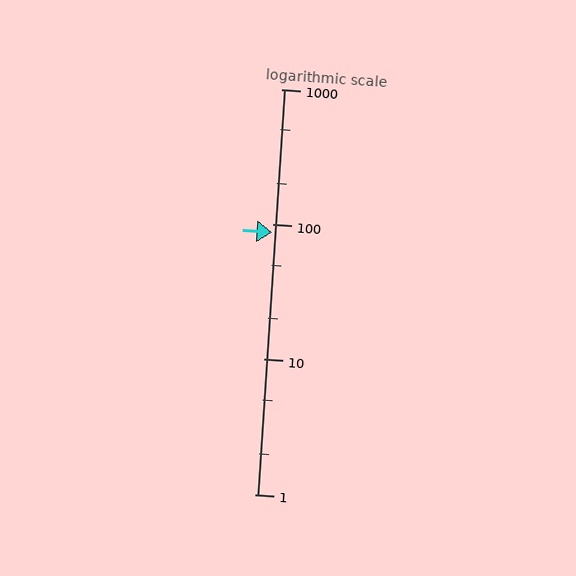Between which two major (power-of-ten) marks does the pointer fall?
The pointer is between 10 and 100.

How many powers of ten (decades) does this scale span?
The scale spans 3 decades, from 1 to 1000.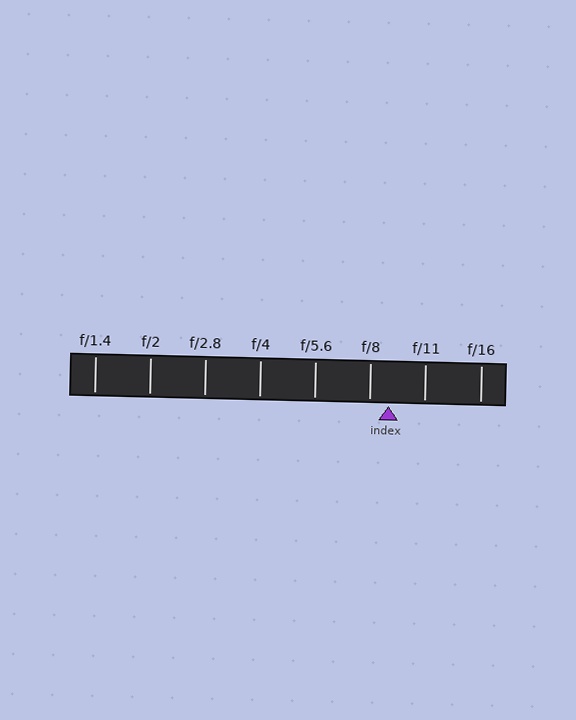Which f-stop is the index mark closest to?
The index mark is closest to f/8.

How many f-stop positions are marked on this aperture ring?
There are 8 f-stop positions marked.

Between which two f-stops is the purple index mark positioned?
The index mark is between f/8 and f/11.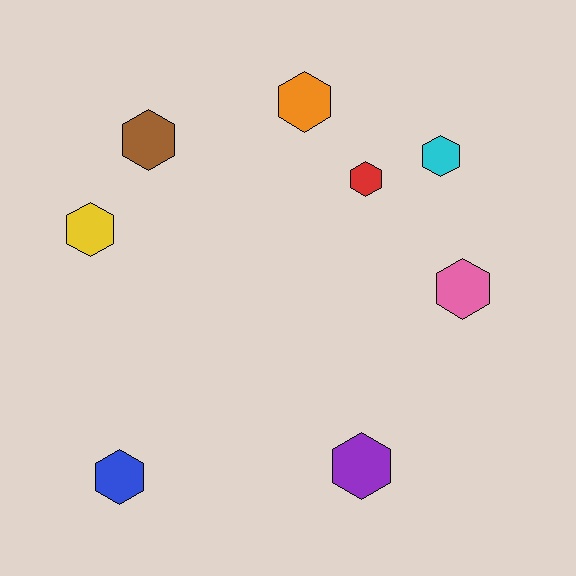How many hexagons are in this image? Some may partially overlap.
There are 8 hexagons.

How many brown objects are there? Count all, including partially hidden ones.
There is 1 brown object.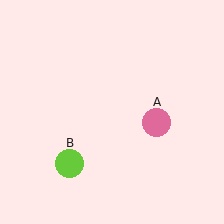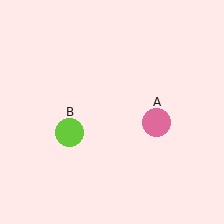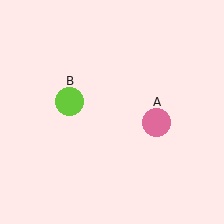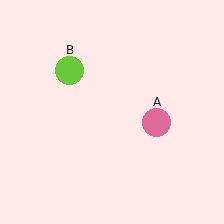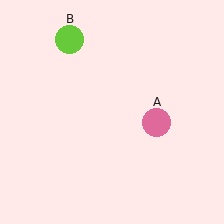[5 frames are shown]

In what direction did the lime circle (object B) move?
The lime circle (object B) moved up.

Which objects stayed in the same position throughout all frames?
Pink circle (object A) remained stationary.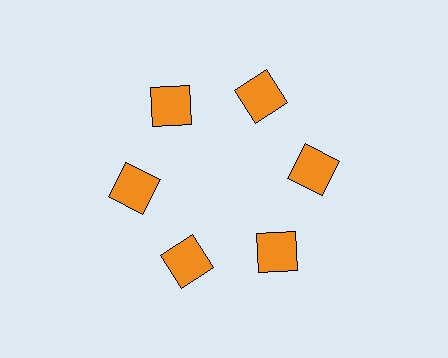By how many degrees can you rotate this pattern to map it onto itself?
The pattern maps onto itself every 60 degrees of rotation.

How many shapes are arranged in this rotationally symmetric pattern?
There are 6 shapes, arranged in 6 groups of 1.